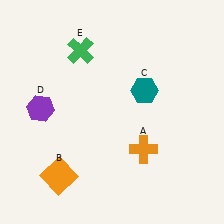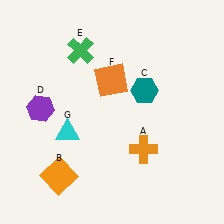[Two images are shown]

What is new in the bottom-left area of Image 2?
A cyan triangle (G) was added in the bottom-left area of Image 2.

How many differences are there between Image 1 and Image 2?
There are 2 differences between the two images.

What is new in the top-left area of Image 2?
An orange square (F) was added in the top-left area of Image 2.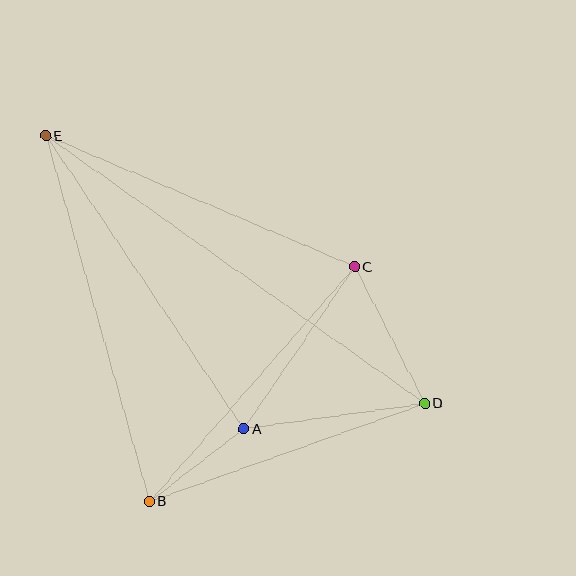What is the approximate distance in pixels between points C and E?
The distance between C and E is approximately 336 pixels.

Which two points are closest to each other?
Points A and B are closest to each other.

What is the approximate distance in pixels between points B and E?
The distance between B and E is approximately 380 pixels.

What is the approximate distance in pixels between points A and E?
The distance between A and E is approximately 354 pixels.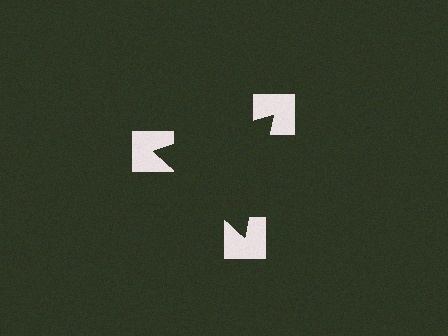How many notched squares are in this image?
There are 3 — one at each vertex of the illusory triangle.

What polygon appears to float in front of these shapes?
An illusory triangle — its edges are inferred from the aligned wedge cuts in the notched squares, not physically drawn.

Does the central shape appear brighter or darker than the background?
It typically appears slightly darker than the background, even though no actual brightness change is drawn.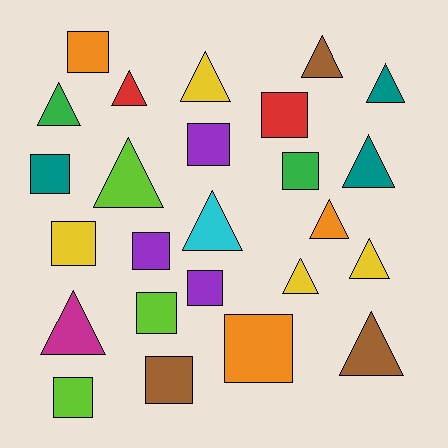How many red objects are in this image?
There are 2 red objects.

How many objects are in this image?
There are 25 objects.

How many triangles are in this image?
There are 13 triangles.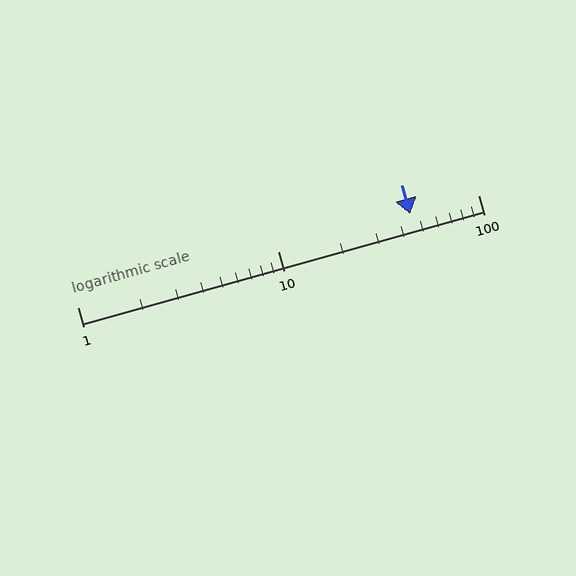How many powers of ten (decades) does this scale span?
The scale spans 2 decades, from 1 to 100.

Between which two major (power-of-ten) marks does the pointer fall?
The pointer is between 10 and 100.